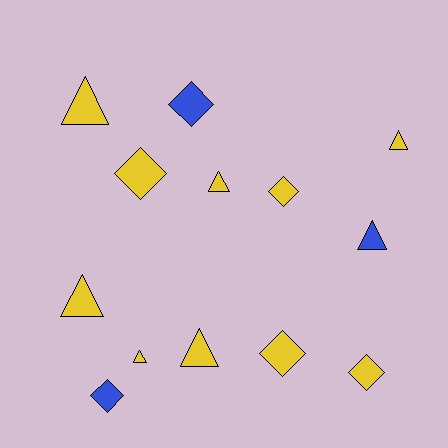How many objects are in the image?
There are 13 objects.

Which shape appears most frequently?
Triangle, with 7 objects.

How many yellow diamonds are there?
There are 4 yellow diamonds.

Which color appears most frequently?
Yellow, with 10 objects.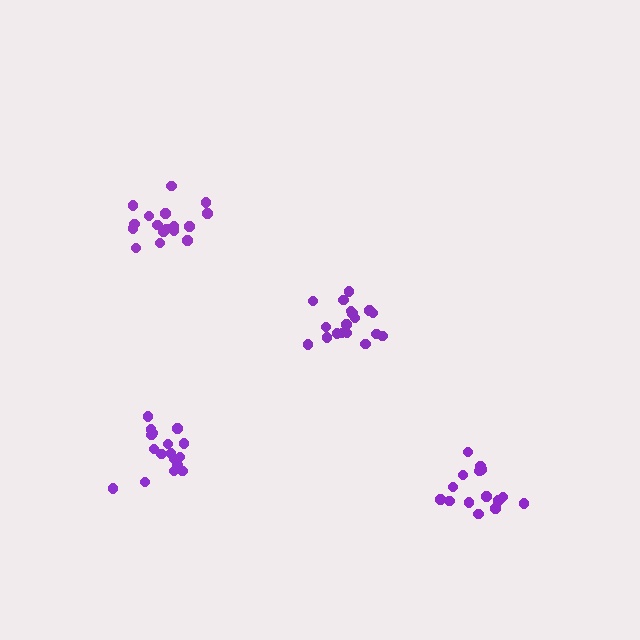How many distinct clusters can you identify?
There are 4 distinct clusters.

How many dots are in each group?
Group 1: 17 dots, Group 2: 18 dots, Group 3: 17 dots, Group 4: 16 dots (68 total).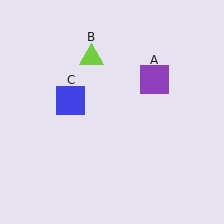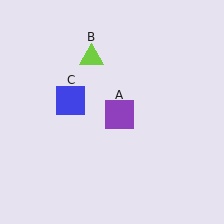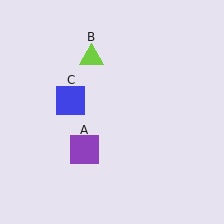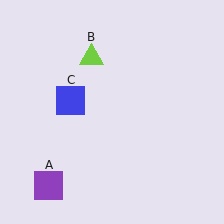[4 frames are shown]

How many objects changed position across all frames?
1 object changed position: purple square (object A).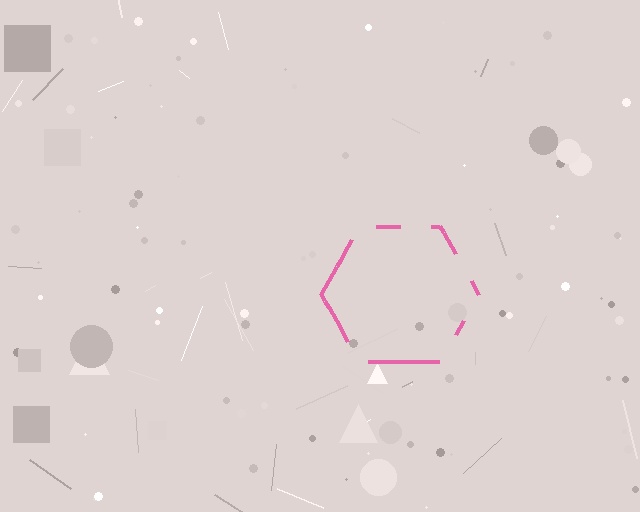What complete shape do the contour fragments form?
The contour fragments form a hexagon.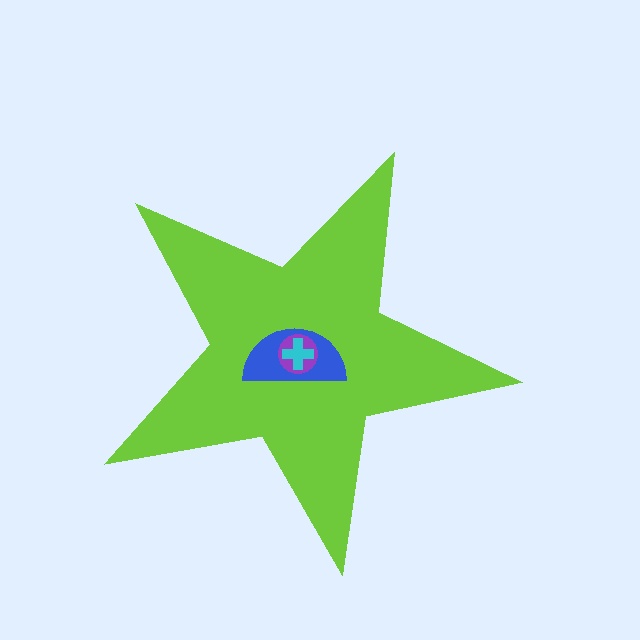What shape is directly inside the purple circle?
The cyan cross.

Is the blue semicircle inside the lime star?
Yes.